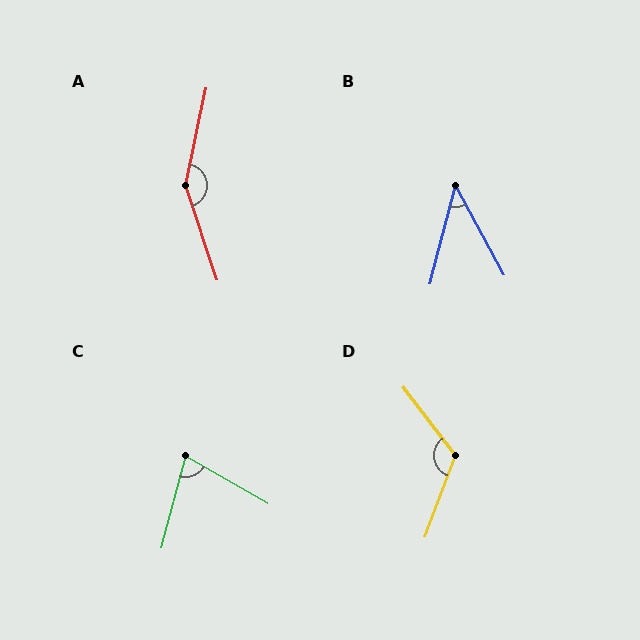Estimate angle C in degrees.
Approximately 75 degrees.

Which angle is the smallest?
B, at approximately 43 degrees.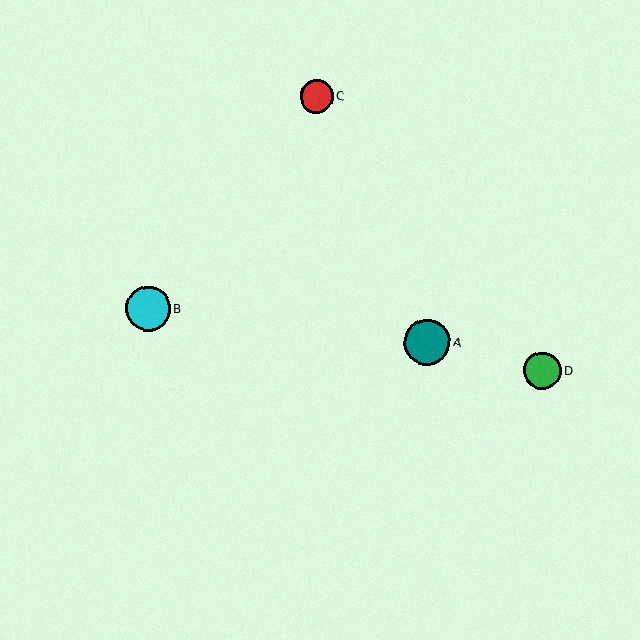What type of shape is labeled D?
Shape D is a green circle.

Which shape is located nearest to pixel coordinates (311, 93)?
The red circle (labeled C) at (316, 96) is nearest to that location.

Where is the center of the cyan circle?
The center of the cyan circle is at (148, 309).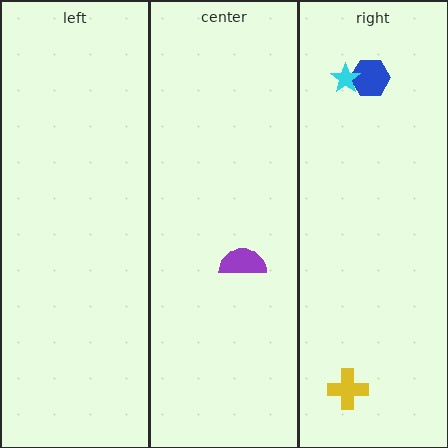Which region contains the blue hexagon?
The right region.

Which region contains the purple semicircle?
The center region.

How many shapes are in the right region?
3.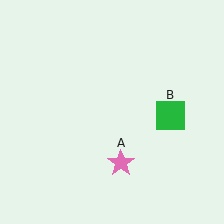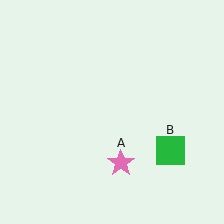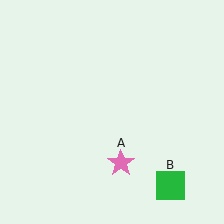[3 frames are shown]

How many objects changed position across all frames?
1 object changed position: green square (object B).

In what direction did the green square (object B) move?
The green square (object B) moved down.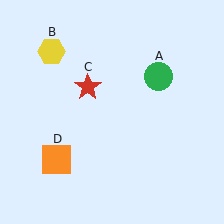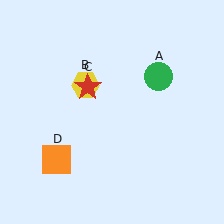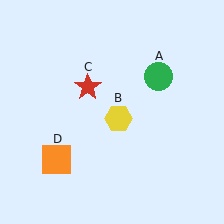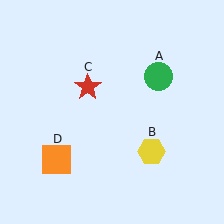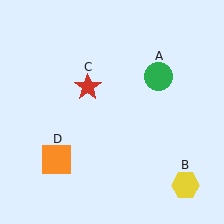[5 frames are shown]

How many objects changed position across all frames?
1 object changed position: yellow hexagon (object B).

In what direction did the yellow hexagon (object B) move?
The yellow hexagon (object B) moved down and to the right.